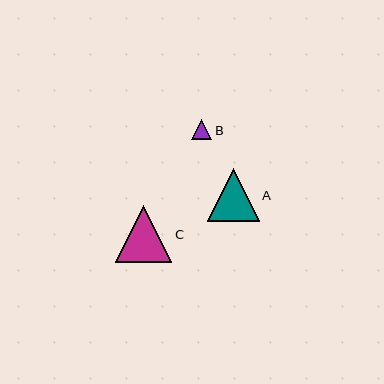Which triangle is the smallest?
Triangle B is the smallest with a size of approximately 21 pixels.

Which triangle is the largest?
Triangle C is the largest with a size of approximately 57 pixels.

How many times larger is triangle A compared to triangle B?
Triangle A is approximately 2.5 times the size of triangle B.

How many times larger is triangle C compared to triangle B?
Triangle C is approximately 2.7 times the size of triangle B.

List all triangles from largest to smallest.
From largest to smallest: C, A, B.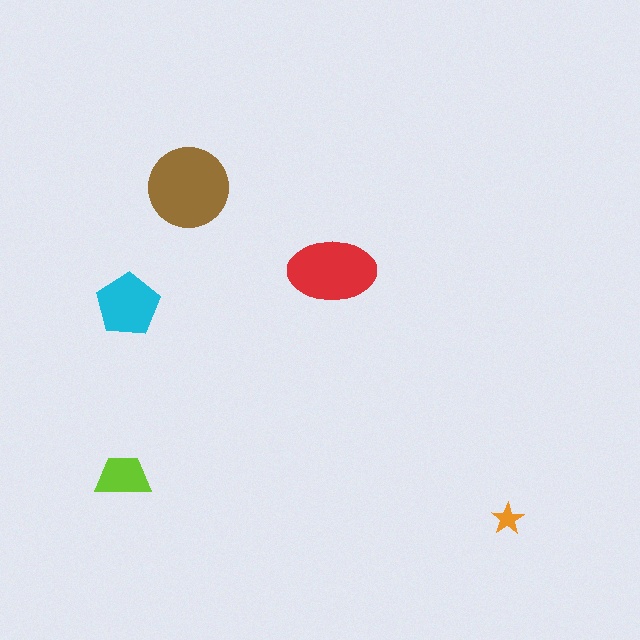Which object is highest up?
The brown circle is topmost.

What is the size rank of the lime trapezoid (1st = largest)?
4th.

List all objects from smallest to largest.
The orange star, the lime trapezoid, the cyan pentagon, the red ellipse, the brown circle.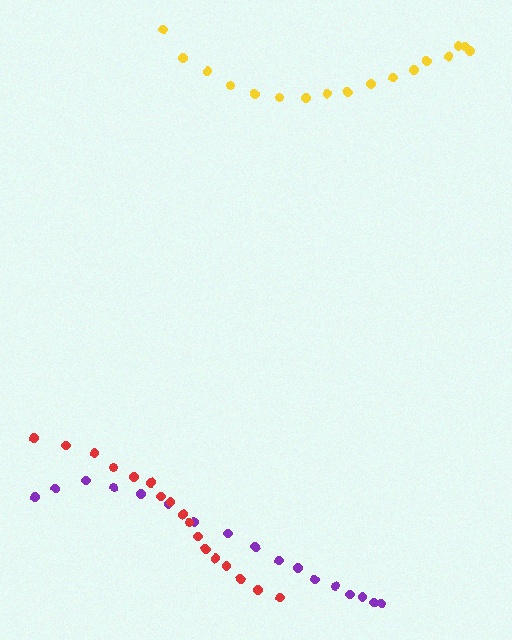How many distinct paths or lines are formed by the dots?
There are 3 distinct paths.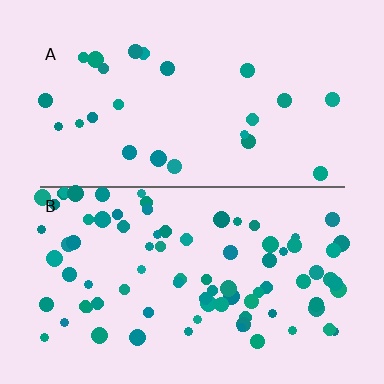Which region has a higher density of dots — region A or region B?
B (the bottom).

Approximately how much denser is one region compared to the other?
Approximately 3.4× — region B over region A.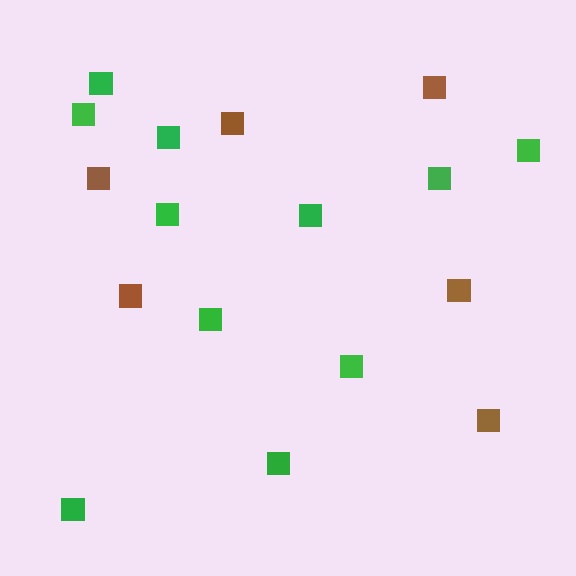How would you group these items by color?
There are 2 groups: one group of green squares (11) and one group of brown squares (6).